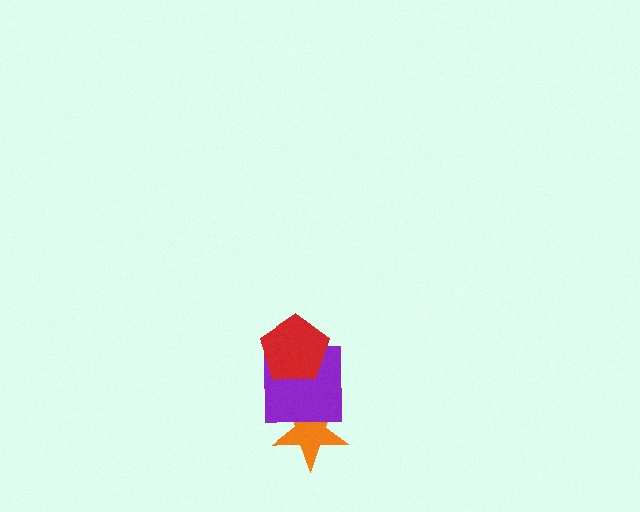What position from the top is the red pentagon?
The red pentagon is 1st from the top.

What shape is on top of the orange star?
The purple square is on top of the orange star.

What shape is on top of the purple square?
The red pentagon is on top of the purple square.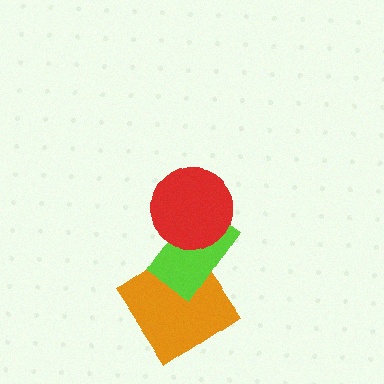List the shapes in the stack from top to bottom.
From top to bottom: the red circle, the lime rectangle, the orange diamond.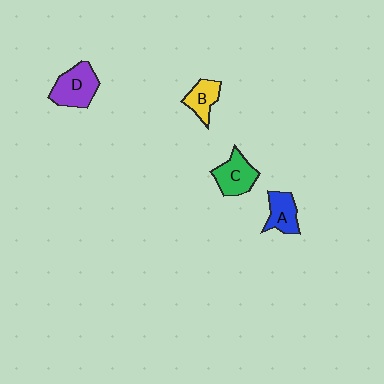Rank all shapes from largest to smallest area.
From largest to smallest: D (purple), C (green), A (blue), B (yellow).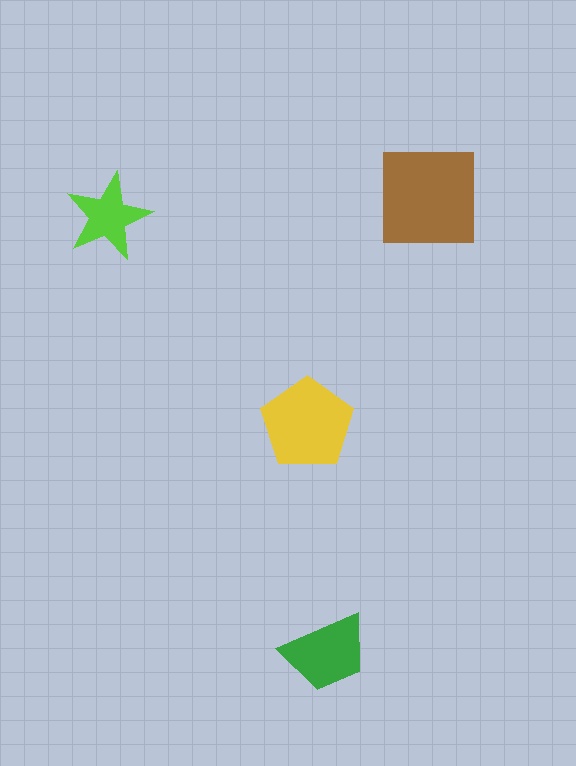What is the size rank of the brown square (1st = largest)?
1st.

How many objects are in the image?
There are 4 objects in the image.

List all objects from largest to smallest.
The brown square, the yellow pentagon, the green trapezoid, the lime star.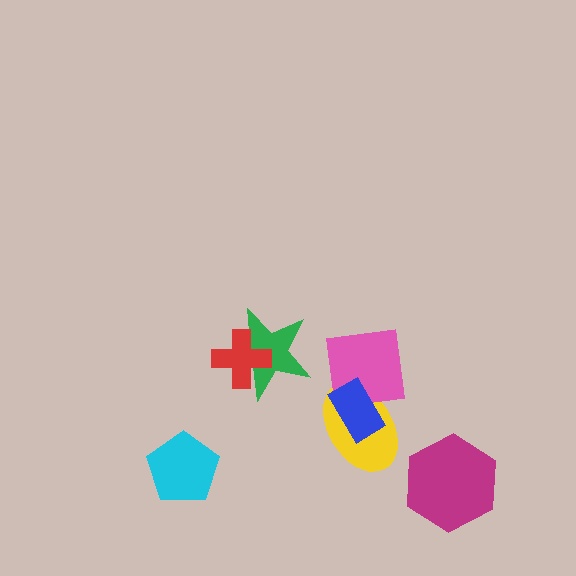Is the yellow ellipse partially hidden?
Yes, it is partially covered by another shape.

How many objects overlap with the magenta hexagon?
0 objects overlap with the magenta hexagon.